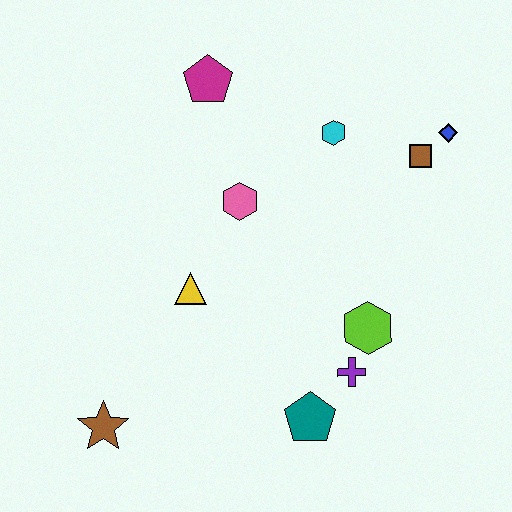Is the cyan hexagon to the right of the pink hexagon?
Yes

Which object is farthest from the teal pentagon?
The magenta pentagon is farthest from the teal pentagon.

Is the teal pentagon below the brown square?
Yes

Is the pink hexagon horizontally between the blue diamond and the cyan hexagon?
No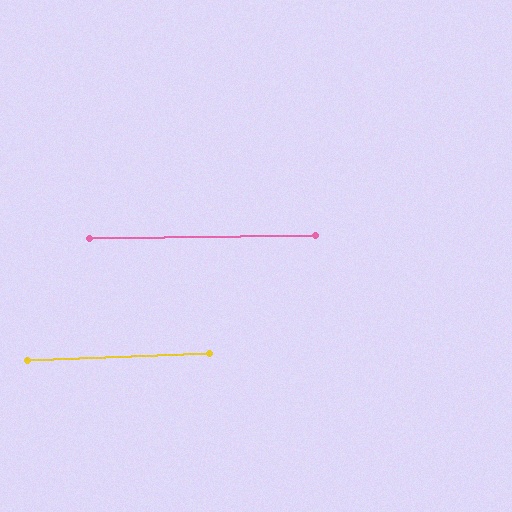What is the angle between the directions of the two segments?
Approximately 1 degree.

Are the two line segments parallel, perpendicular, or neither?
Parallel — their directions differ by only 1.4°.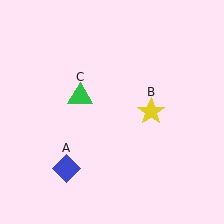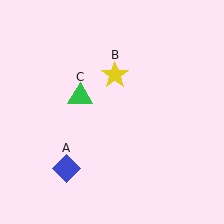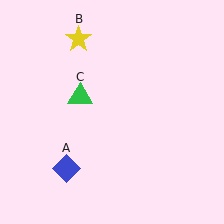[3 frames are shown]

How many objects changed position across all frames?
1 object changed position: yellow star (object B).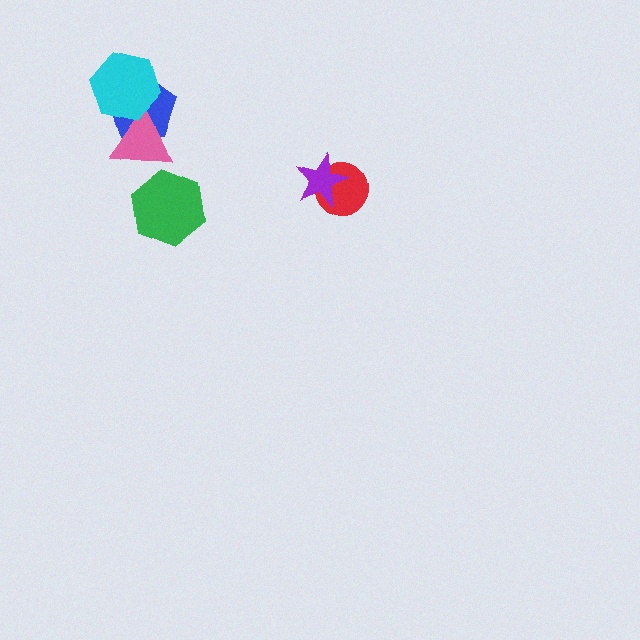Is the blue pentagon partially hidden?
Yes, it is partially covered by another shape.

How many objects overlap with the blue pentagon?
2 objects overlap with the blue pentagon.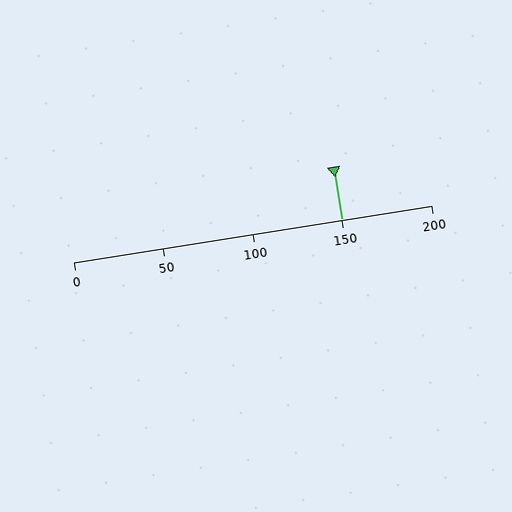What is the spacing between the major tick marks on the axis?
The major ticks are spaced 50 apart.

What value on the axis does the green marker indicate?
The marker indicates approximately 150.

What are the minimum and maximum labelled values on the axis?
The axis runs from 0 to 200.